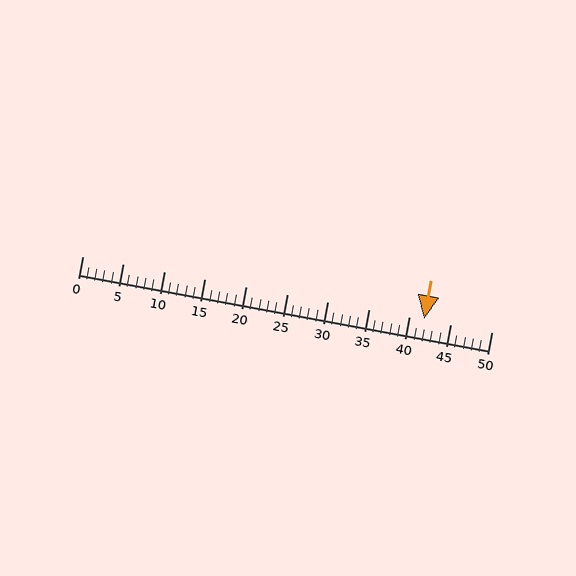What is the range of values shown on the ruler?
The ruler shows values from 0 to 50.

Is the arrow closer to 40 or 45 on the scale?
The arrow is closer to 40.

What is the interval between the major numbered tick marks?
The major tick marks are spaced 5 units apart.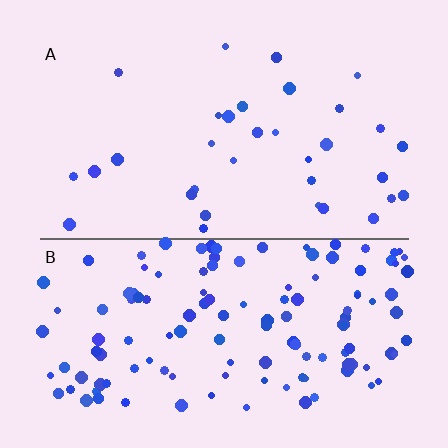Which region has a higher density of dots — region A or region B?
B (the bottom).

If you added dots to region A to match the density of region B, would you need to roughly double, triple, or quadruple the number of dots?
Approximately quadruple.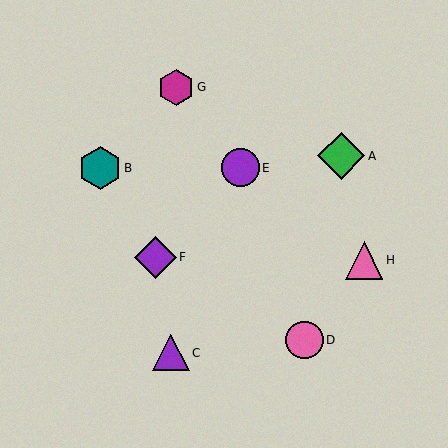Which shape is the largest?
The green diamond (labeled A) is the largest.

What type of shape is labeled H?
Shape H is a pink triangle.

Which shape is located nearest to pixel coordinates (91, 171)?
The teal hexagon (labeled B) at (100, 168) is nearest to that location.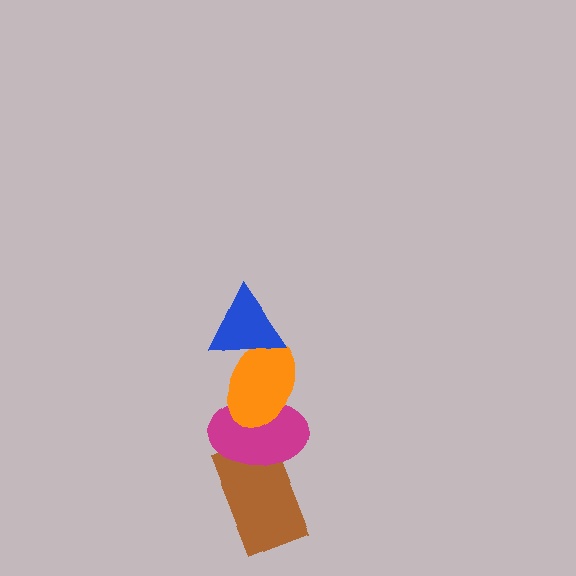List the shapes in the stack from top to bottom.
From top to bottom: the blue triangle, the orange ellipse, the magenta ellipse, the brown rectangle.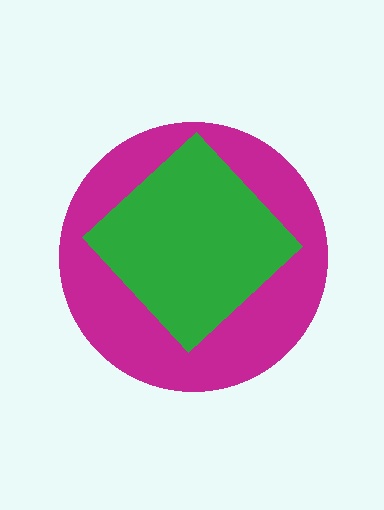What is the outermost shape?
The magenta circle.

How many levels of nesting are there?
2.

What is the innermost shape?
The green diamond.